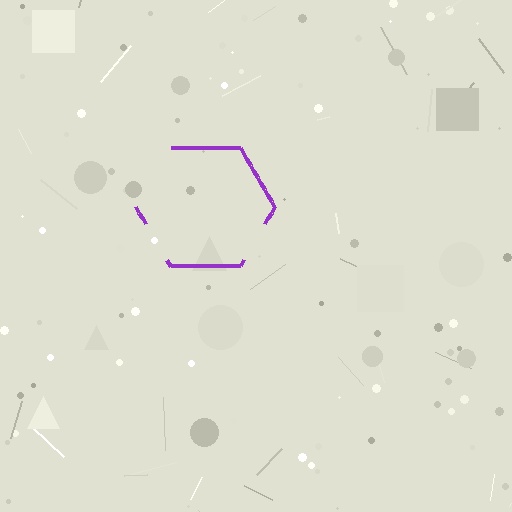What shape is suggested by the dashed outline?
The dashed outline suggests a hexagon.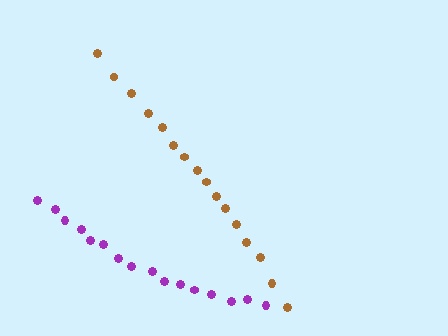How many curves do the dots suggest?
There are 2 distinct paths.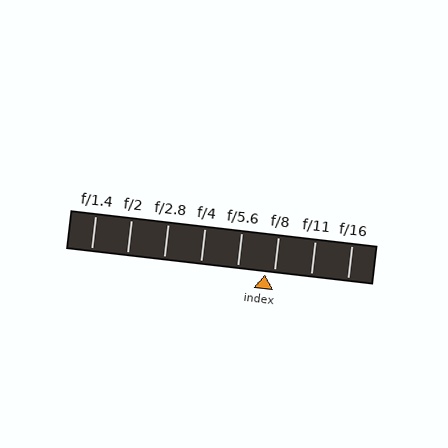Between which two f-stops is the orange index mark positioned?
The index mark is between f/5.6 and f/8.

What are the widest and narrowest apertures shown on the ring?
The widest aperture shown is f/1.4 and the narrowest is f/16.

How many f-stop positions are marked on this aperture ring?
There are 8 f-stop positions marked.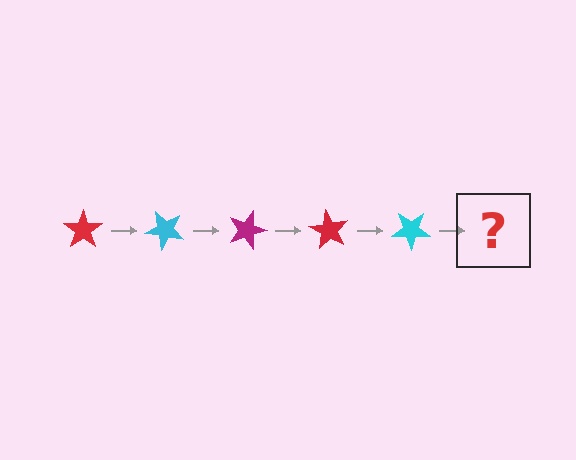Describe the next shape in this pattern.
It should be a magenta star, rotated 225 degrees from the start.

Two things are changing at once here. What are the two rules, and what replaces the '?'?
The two rules are that it rotates 45 degrees each step and the color cycles through red, cyan, and magenta. The '?' should be a magenta star, rotated 225 degrees from the start.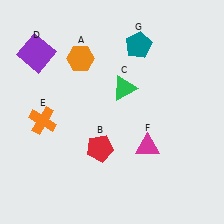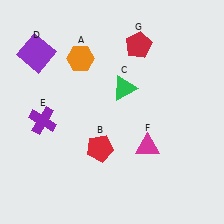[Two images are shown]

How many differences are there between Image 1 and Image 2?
There are 2 differences between the two images.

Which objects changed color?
E changed from orange to purple. G changed from teal to red.